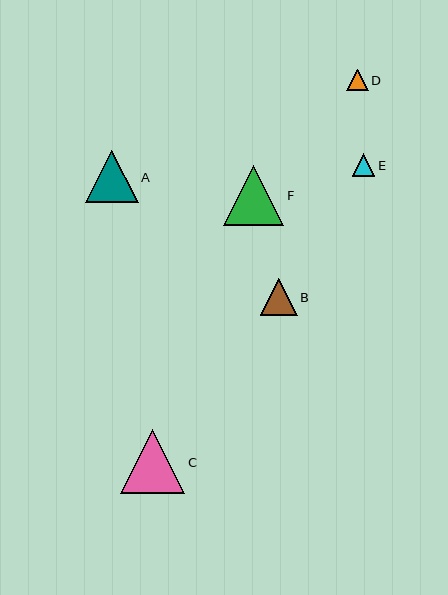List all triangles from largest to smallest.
From largest to smallest: C, F, A, B, E, D.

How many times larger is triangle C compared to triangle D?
Triangle C is approximately 2.9 times the size of triangle D.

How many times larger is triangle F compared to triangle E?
Triangle F is approximately 2.6 times the size of triangle E.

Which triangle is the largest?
Triangle C is the largest with a size of approximately 65 pixels.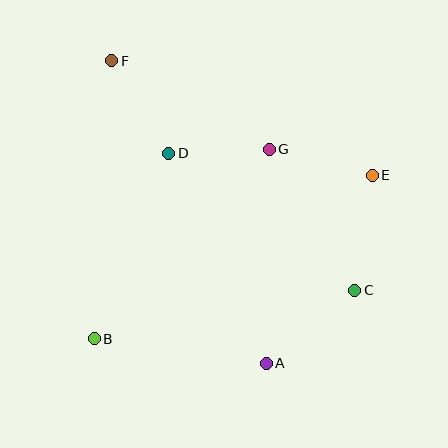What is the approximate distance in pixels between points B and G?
The distance between B and G is approximately 258 pixels.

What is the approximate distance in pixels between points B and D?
The distance between B and D is approximately 200 pixels.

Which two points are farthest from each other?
Points A and F are farthest from each other.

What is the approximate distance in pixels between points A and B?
The distance between A and B is approximately 174 pixels.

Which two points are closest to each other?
Points D and G are closest to each other.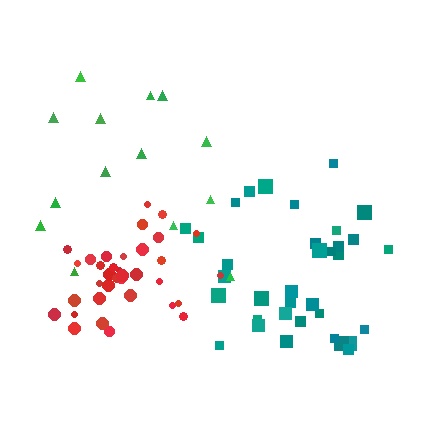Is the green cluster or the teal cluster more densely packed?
Teal.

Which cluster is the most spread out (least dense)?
Green.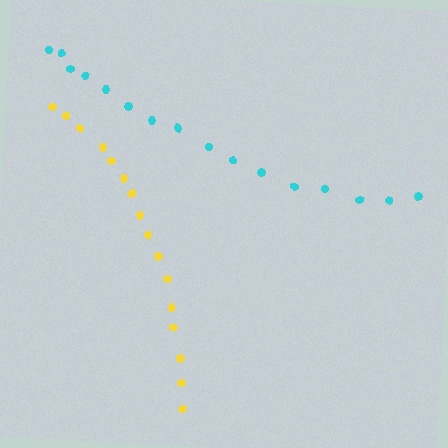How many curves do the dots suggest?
There are 2 distinct paths.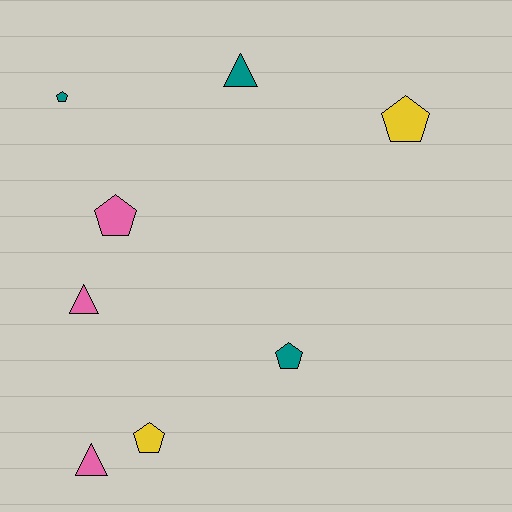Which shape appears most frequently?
Pentagon, with 5 objects.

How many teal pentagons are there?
There are 2 teal pentagons.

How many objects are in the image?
There are 8 objects.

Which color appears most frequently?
Pink, with 3 objects.